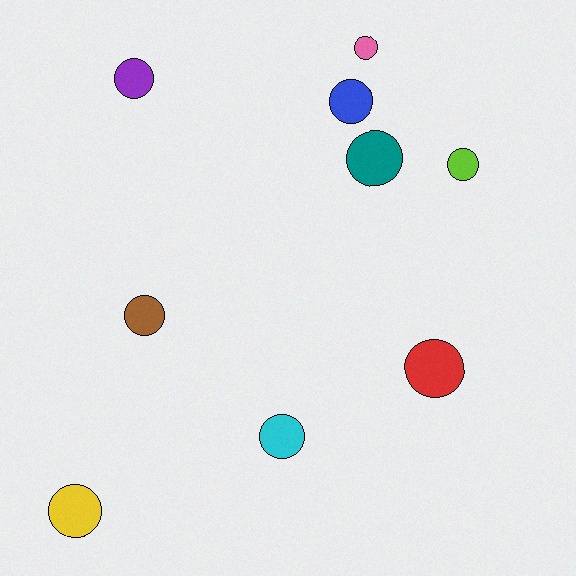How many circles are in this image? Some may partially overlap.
There are 9 circles.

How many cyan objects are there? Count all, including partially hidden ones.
There is 1 cyan object.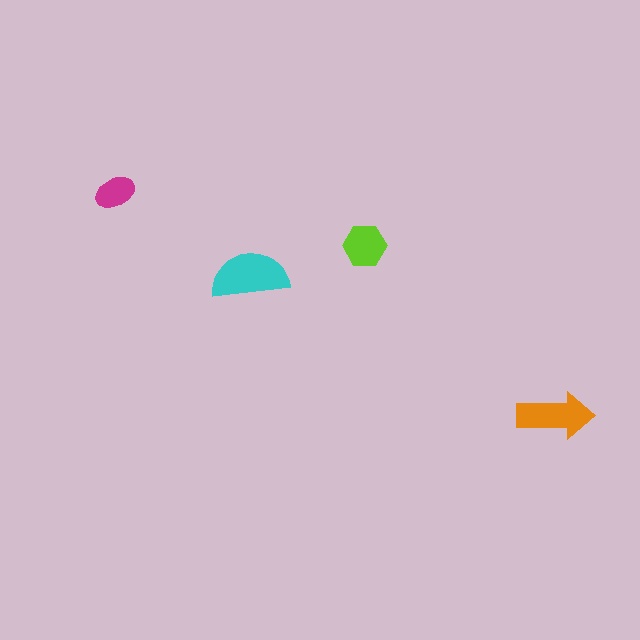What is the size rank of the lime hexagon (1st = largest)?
3rd.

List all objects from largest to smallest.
The cyan semicircle, the orange arrow, the lime hexagon, the magenta ellipse.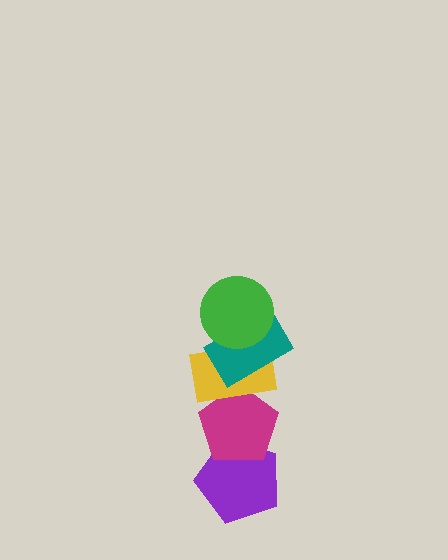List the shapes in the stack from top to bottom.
From top to bottom: the green circle, the teal rectangle, the yellow rectangle, the magenta pentagon, the purple pentagon.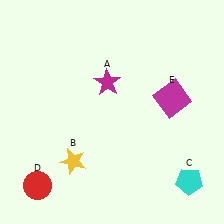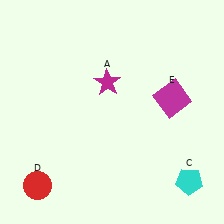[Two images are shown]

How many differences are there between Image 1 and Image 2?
There is 1 difference between the two images.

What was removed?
The yellow star (B) was removed in Image 2.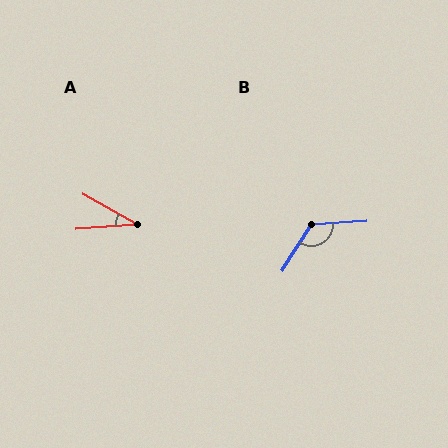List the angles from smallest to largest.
A (33°), B (126°).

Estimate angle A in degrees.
Approximately 33 degrees.